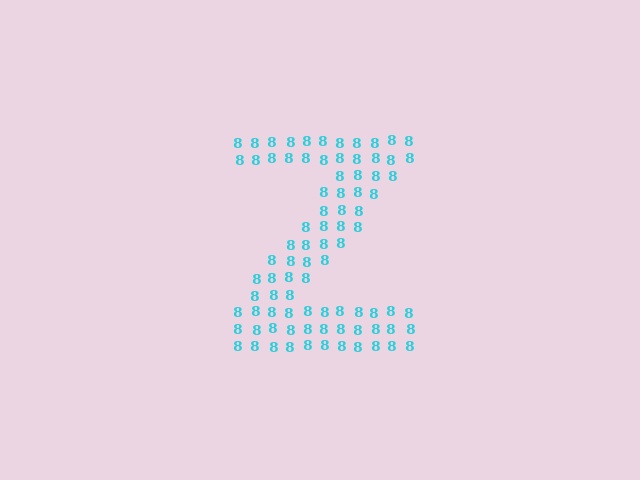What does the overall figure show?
The overall figure shows the letter Z.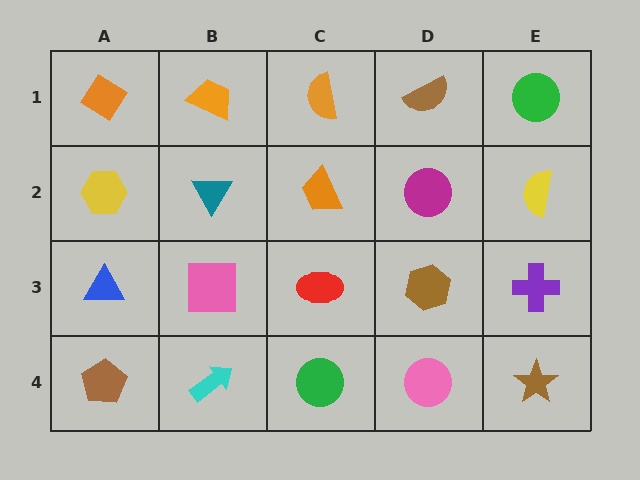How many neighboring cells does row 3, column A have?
3.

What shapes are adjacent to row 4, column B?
A pink square (row 3, column B), a brown pentagon (row 4, column A), a green circle (row 4, column C).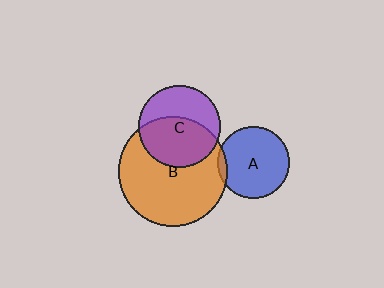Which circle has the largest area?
Circle B (orange).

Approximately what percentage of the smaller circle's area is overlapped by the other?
Approximately 55%.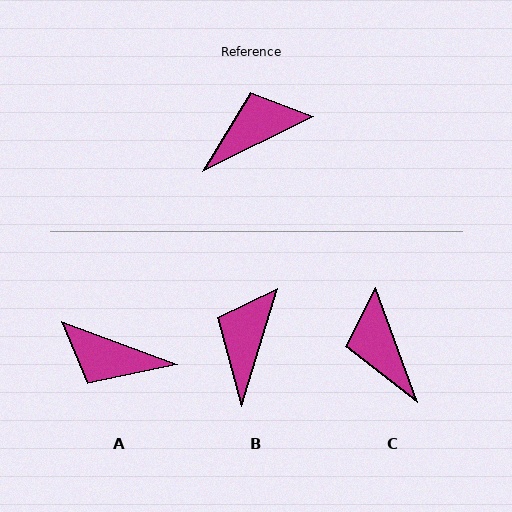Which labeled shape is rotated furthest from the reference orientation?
A, about 133 degrees away.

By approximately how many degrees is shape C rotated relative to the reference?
Approximately 84 degrees counter-clockwise.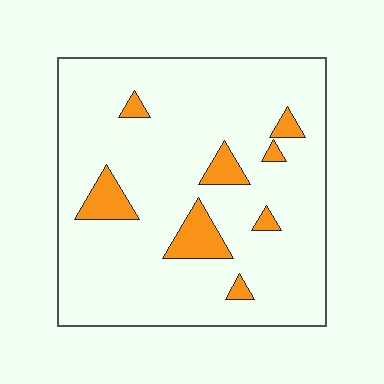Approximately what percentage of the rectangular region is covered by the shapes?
Approximately 10%.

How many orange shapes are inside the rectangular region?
8.